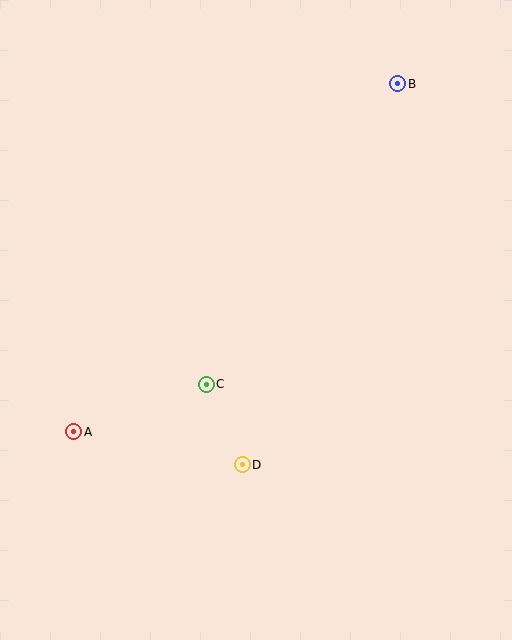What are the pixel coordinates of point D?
Point D is at (242, 465).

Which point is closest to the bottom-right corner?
Point D is closest to the bottom-right corner.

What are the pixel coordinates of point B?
Point B is at (398, 84).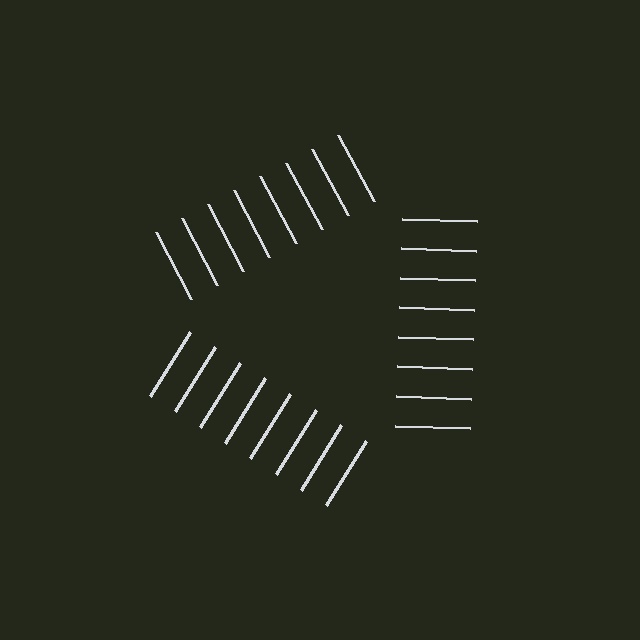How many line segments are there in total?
24 — 8 along each of the 3 edges.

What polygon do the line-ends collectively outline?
An illusory triangle — the line segments terminate on its edges but no continuous stroke is drawn.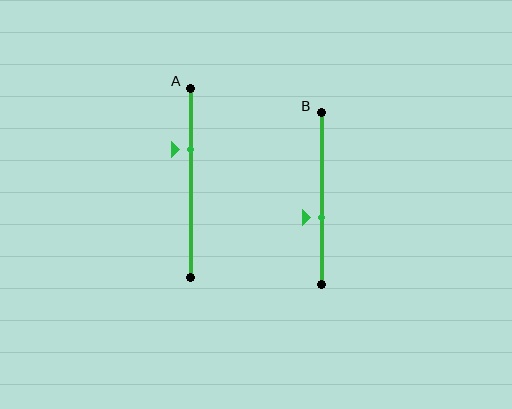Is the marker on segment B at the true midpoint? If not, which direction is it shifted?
No, the marker on segment B is shifted downward by about 11% of the segment length.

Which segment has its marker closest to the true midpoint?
Segment B has its marker closest to the true midpoint.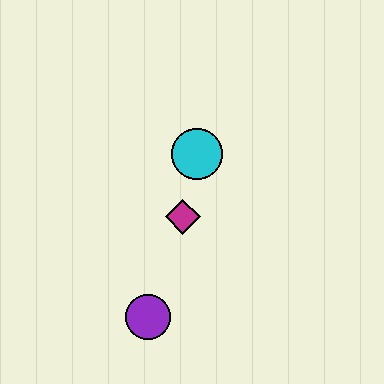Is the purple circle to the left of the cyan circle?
Yes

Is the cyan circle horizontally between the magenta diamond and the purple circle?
No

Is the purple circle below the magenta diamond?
Yes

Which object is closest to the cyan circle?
The magenta diamond is closest to the cyan circle.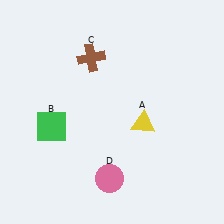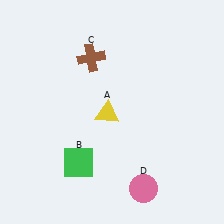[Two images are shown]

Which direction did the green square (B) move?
The green square (B) moved down.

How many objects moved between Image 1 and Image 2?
3 objects moved between the two images.